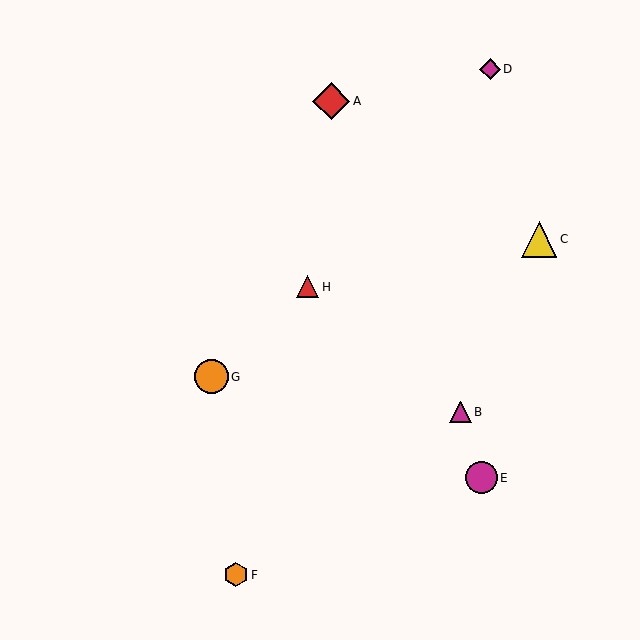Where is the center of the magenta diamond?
The center of the magenta diamond is at (490, 69).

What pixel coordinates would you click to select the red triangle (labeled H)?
Click at (308, 287) to select the red triangle H.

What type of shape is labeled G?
Shape G is an orange circle.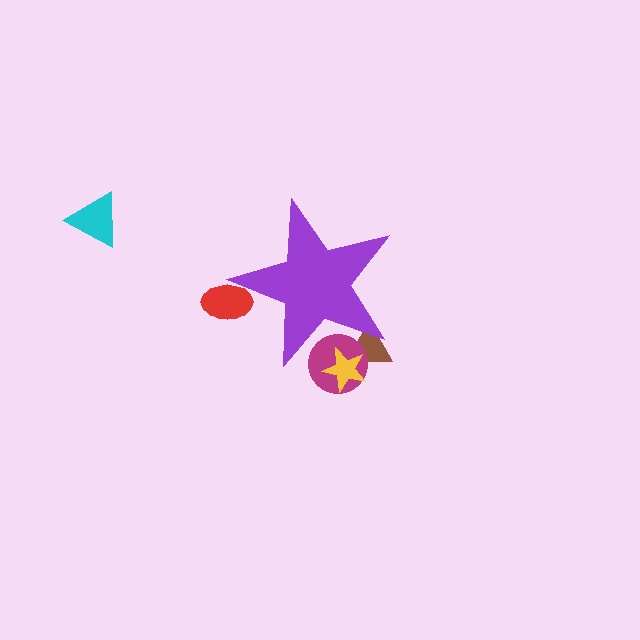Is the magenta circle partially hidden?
Yes, the magenta circle is partially hidden behind the purple star.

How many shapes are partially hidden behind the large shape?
4 shapes are partially hidden.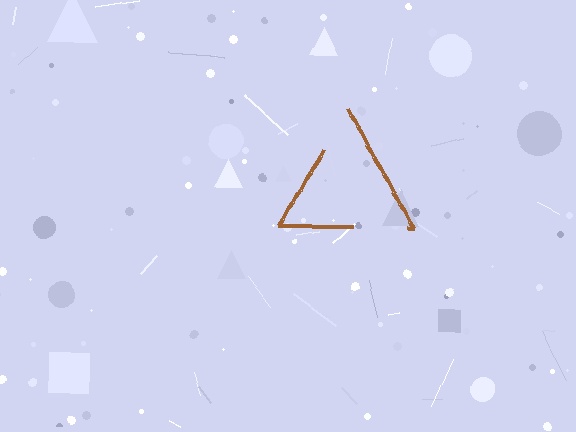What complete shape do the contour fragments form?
The contour fragments form a triangle.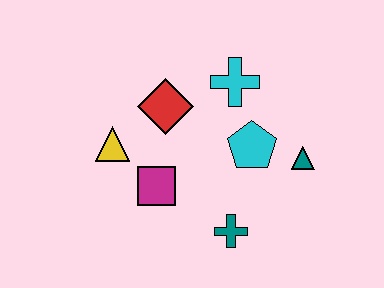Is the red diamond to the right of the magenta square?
Yes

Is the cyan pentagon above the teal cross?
Yes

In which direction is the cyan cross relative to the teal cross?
The cyan cross is above the teal cross.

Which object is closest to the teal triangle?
The cyan pentagon is closest to the teal triangle.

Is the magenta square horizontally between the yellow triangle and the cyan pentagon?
Yes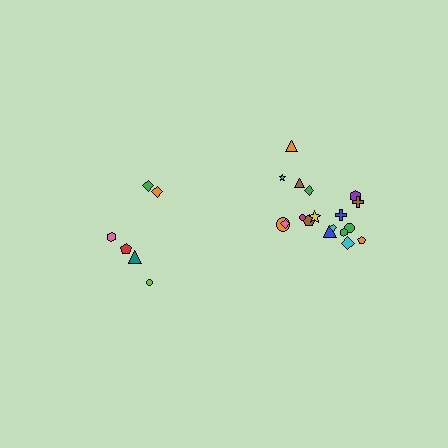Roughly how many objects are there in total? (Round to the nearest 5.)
Roughly 25 objects in total.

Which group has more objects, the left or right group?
The right group.